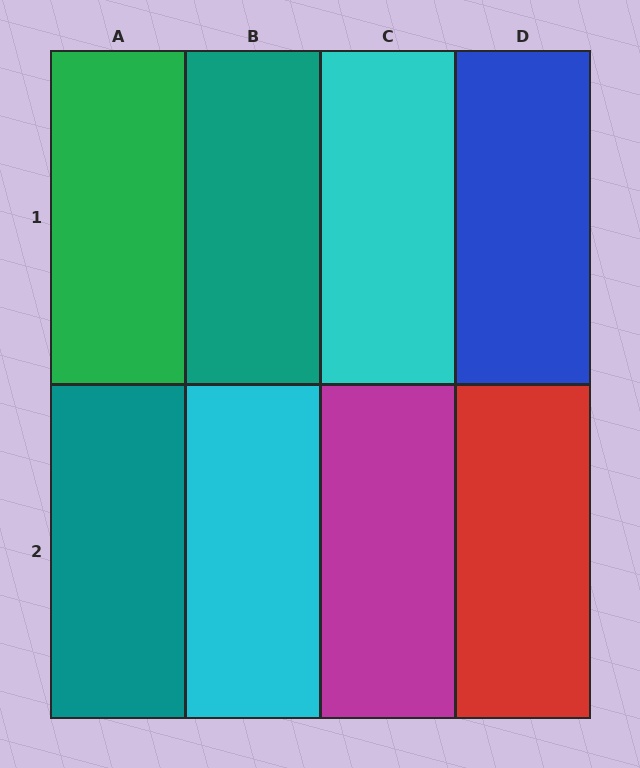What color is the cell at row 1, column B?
Teal.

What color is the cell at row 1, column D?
Blue.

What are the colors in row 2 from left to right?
Teal, cyan, magenta, red.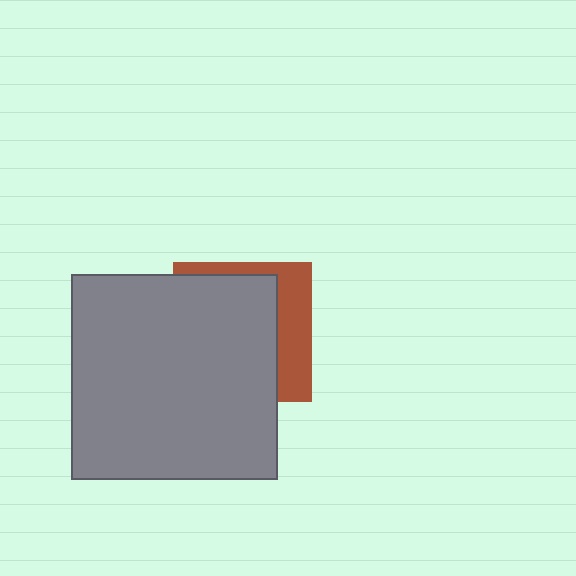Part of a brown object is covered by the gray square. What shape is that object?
It is a square.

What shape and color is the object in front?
The object in front is a gray square.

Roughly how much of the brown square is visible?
A small part of it is visible (roughly 31%).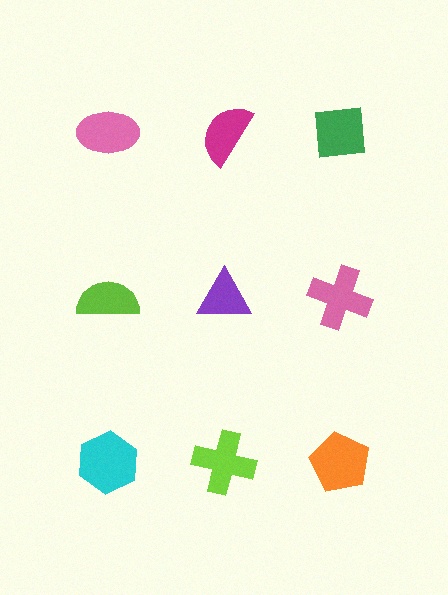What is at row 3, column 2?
A lime cross.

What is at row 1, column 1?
A pink ellipse.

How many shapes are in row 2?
3 shapes.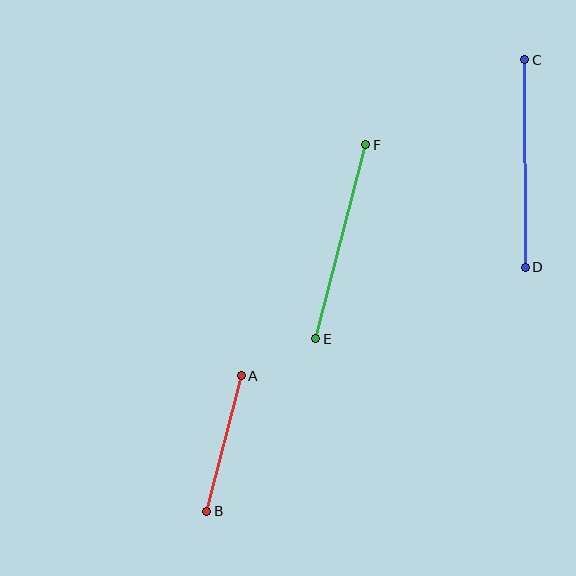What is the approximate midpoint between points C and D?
The midpoint is at approximately (525, 163) pixels.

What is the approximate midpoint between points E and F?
The midpoint is at approximately (341, 242) pixels.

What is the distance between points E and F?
The distance is approximately 200 pixels.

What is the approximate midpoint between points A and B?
The midpoint is at approximately (224, 443) pixels.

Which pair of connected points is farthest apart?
Points C and D are farthest apart.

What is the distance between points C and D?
The distance is approximately 208 pixels.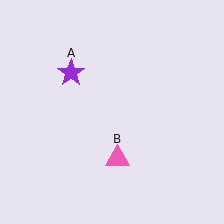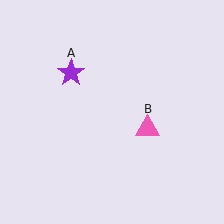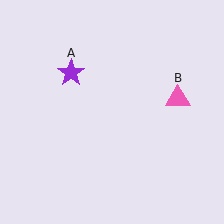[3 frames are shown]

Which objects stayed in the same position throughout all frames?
Purple star (object A) remained stationary.